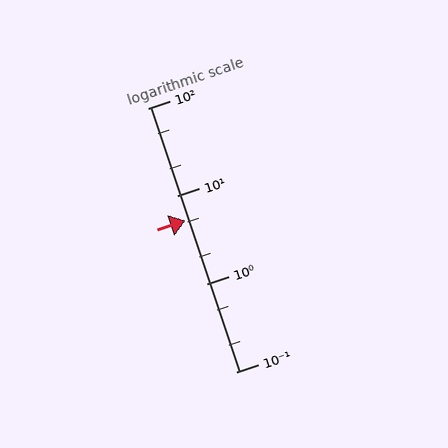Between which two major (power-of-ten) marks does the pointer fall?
The pointer is between 1 and 10.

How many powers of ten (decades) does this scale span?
The scale spans 3 decades, from 0.1 to 100.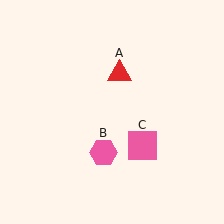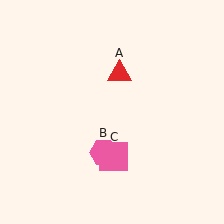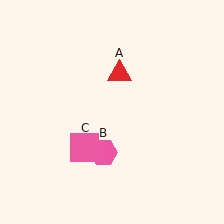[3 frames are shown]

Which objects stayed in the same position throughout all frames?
Red triangle (object A) and pink hexagon (object B) remained stationary.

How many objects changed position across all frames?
1 object changed position: pink square (object C).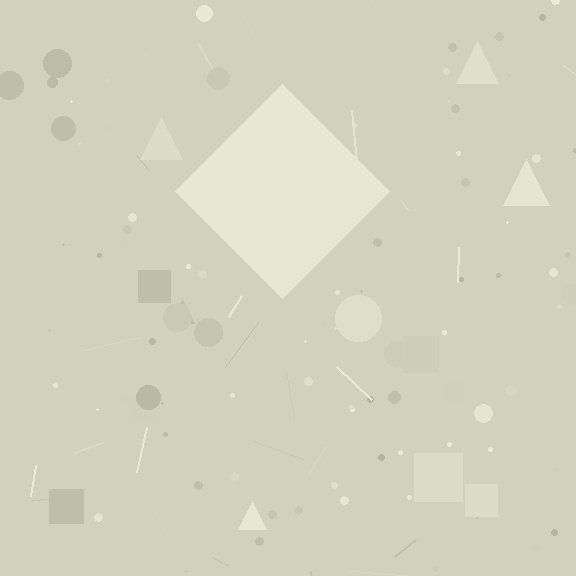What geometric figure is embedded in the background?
A diamond is embedded in the background.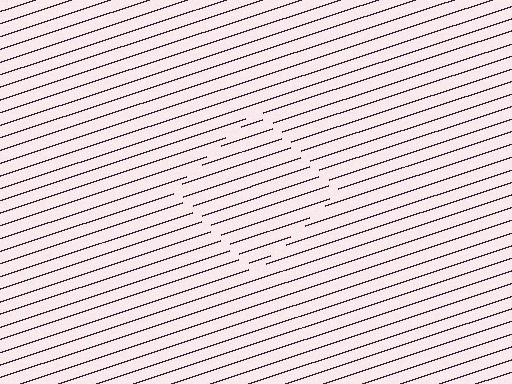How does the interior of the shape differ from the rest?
The interior of the shape contains the same grating, shifted by half a period — the contour is defined by the phase discontinuity where line-ends from the inner and outer gratings abut.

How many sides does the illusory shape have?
4 sides — the line-ends trace a square.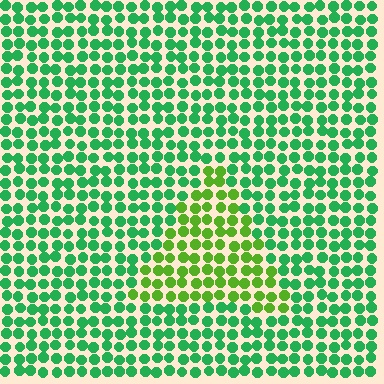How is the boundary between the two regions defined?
The boundary is defined purely by a slight shift in hue (about 41 degrees). Spacing, size, and orientation are identical on both sides.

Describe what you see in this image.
The image is filled with small green elements in a uniform arrangement. A triangle-shaped region is visible where the elements are tinted to a slightly different hue, forming a subtle color boundary.